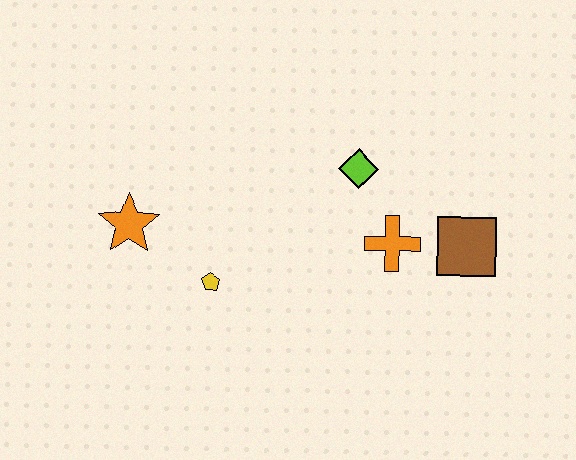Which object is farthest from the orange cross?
The orange star is farthest from the orange cross.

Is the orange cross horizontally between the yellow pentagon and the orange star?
No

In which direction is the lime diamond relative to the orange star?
The lime diamond is to the right of the orange star.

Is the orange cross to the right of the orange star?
Yes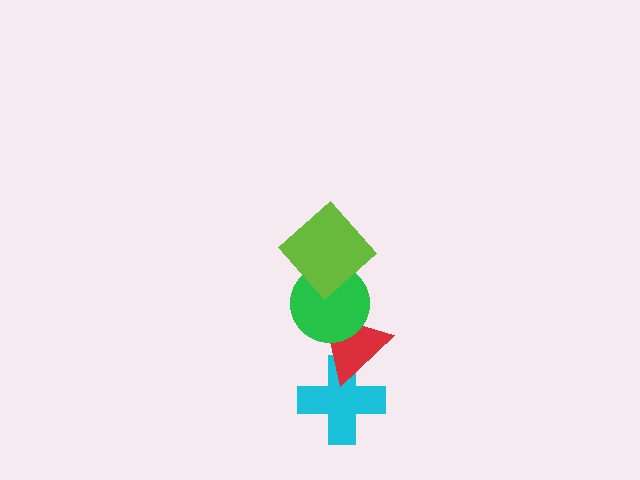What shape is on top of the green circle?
The lime diamond is on top of the green circle.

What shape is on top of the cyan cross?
The red triangle is on top of the cyan cross.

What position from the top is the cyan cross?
The cyan cross is 4th from the top.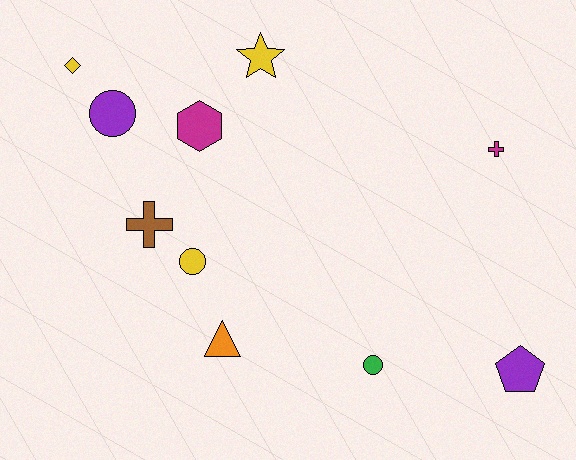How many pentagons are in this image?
There is 1 pentagon.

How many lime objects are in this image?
There are no lime objects.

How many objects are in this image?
There are 10 objects.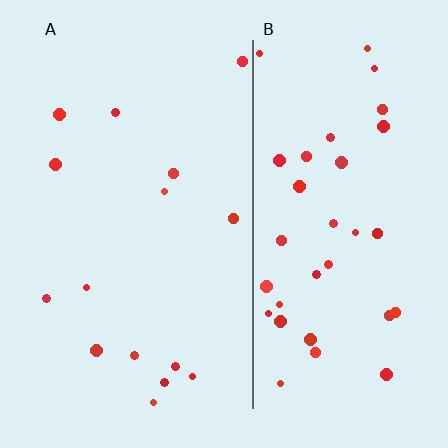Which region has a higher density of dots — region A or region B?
B (the right).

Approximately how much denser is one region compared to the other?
Approximately 2.4× — region B over region A.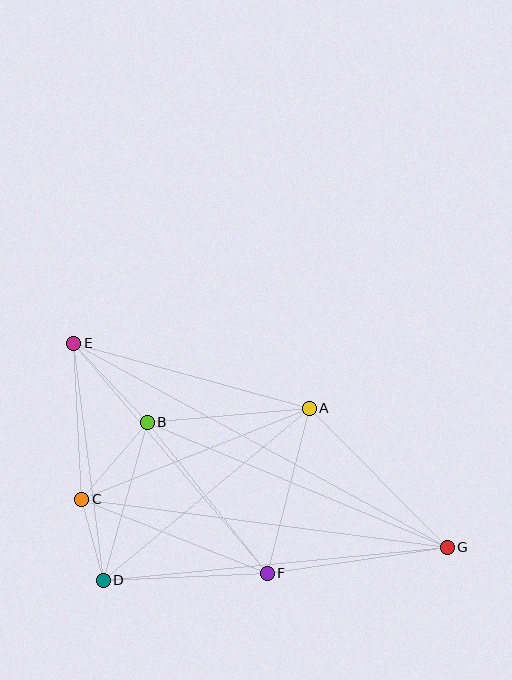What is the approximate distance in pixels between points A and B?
The distance between A and B is approximately 163 pixels.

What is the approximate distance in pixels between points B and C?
The distance between B and C is approximately 101 pixels.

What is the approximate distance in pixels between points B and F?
The distance between B and F is approximately 193 pixels.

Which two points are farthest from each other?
Points E and G are farthest from each other.